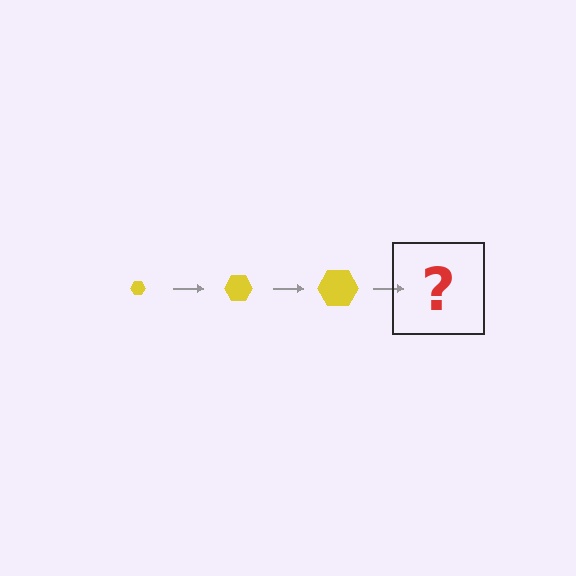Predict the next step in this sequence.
The next step is a yellow hexagon, larger than the previous one.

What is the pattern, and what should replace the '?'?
The pattern is that the hexagon gets progressively larger each step. The '?' should be a yellow hexagon, larger than the previous one.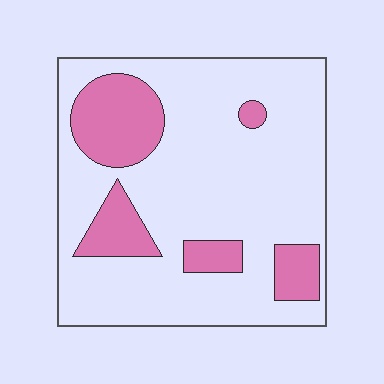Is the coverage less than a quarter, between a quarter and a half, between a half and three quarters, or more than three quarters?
Less than a quarter.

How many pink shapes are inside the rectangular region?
5.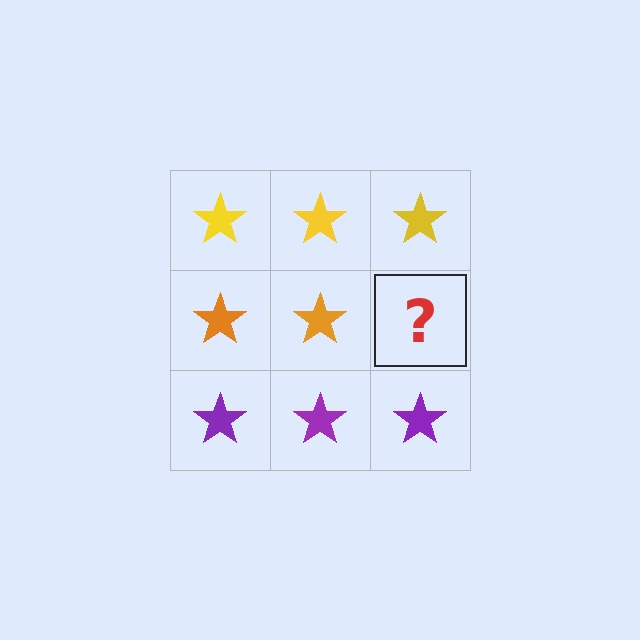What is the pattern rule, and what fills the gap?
The rule is that each row has a consistent color. The gap should be filled with an orange star.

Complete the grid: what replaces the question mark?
The question mark should be replaced with an orange star.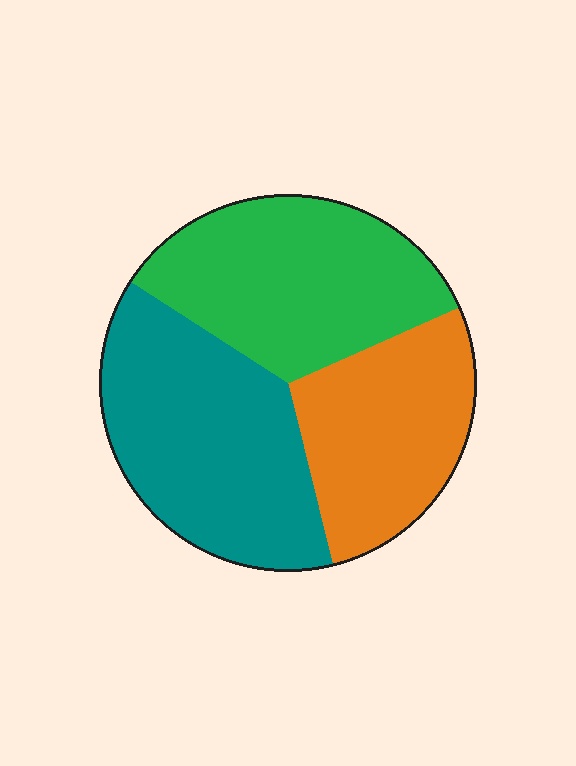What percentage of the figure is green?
Green takes up about one third (1/3) of the figure.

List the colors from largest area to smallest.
From largest to smallest: teal, green, orange.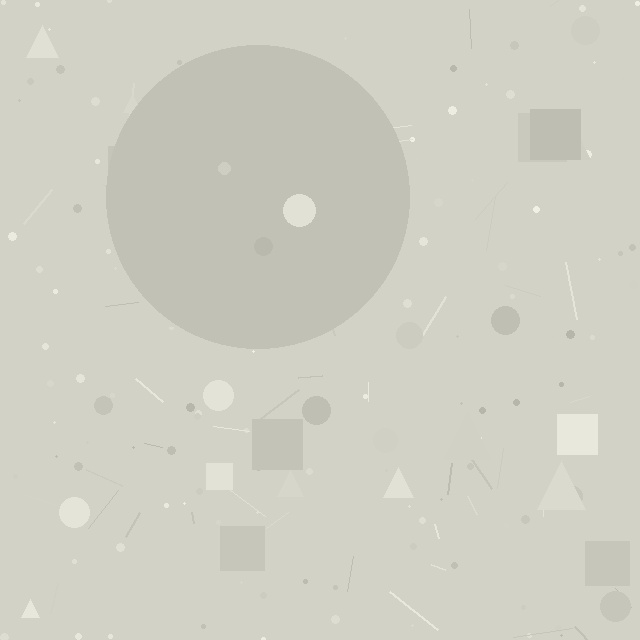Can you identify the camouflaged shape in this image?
The camouflaged shape is a circle.